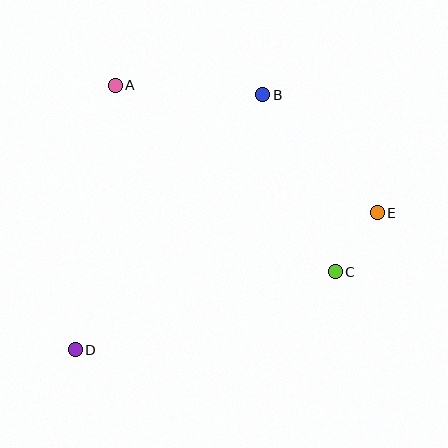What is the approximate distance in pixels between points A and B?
The distance between A and B is approximately 148 pixels.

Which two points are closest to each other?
Points C and E are closest to each other.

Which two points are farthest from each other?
Points D and E are farthest from each other.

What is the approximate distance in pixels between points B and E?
The distance between B and E is approximately 164 pixels.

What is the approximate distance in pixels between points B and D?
The distance between B and D is approximately 317 pixels.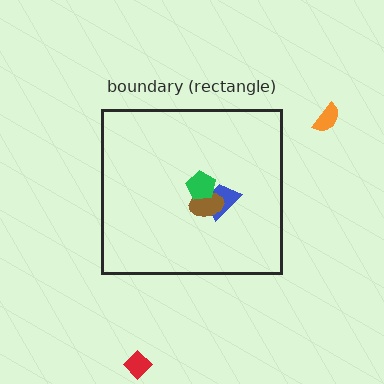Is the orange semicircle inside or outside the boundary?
Outside.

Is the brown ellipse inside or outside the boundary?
Inside.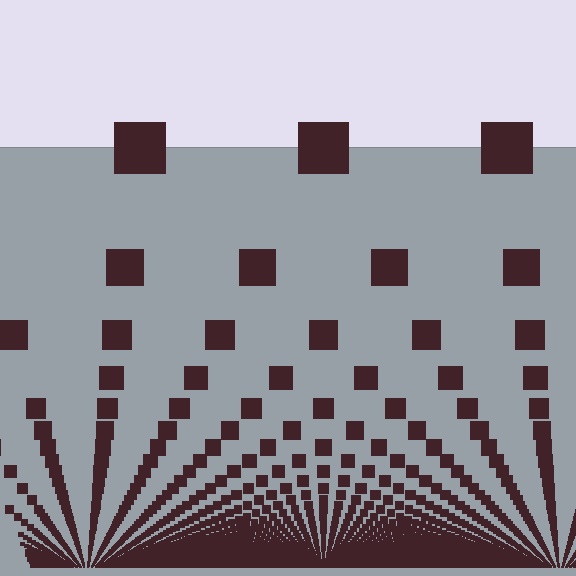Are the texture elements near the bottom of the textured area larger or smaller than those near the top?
Smaller. The gradient is inverted — elements near the bottom are smaller and denser.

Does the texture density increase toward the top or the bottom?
Density increases toward the bottom.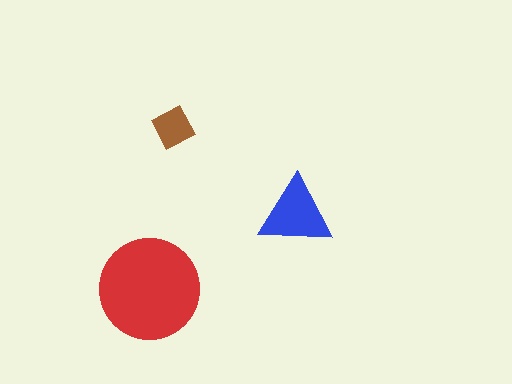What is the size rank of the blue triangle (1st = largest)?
2nd.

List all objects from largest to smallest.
The red circle, the blue triangle, the brown diamond.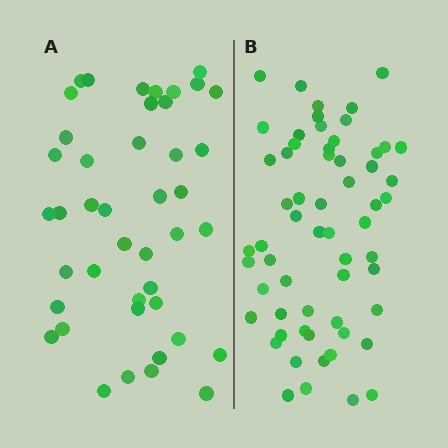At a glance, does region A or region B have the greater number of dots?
Region B (the right region) has more dots.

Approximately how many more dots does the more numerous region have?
Region B has approximately 15 more dots than region A.